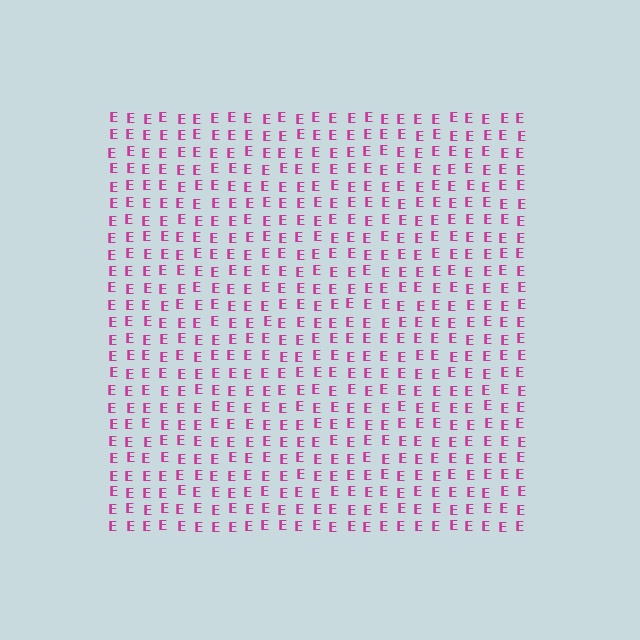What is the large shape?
The large shape is a square.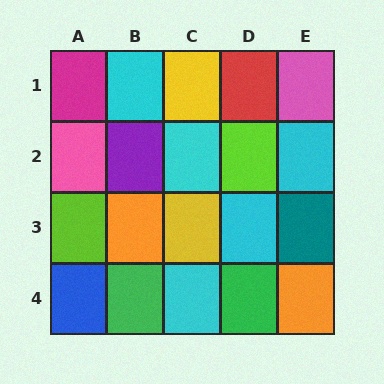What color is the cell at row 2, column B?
Purple.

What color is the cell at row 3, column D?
Cyan.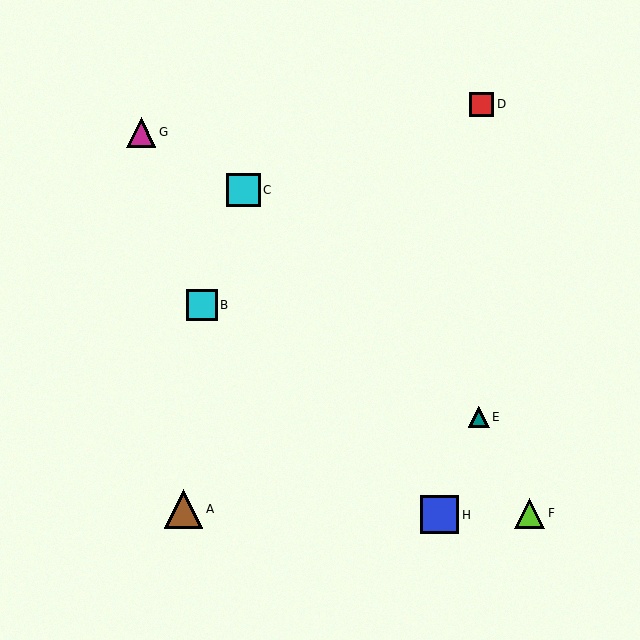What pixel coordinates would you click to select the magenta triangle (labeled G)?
Click at (141, 132) to select the magenta triangle G.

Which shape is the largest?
The brown triangle (labeled A) is the largest.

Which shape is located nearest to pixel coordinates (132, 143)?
The magenta triangle (labeled G) at (141, 132) is nearest to that location.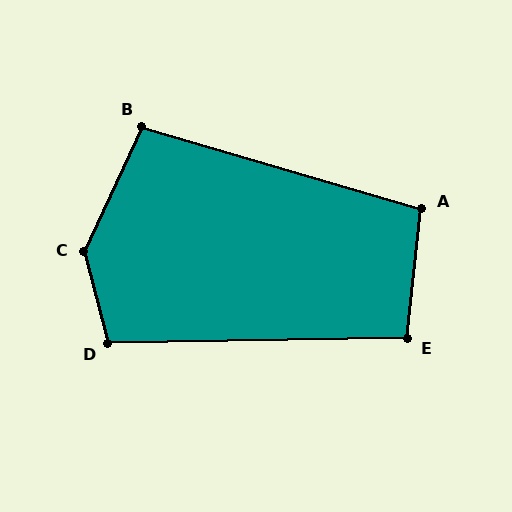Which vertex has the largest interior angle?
C, at approximately 140 degrees.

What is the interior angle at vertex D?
Approximately 104 degrees (obtuse).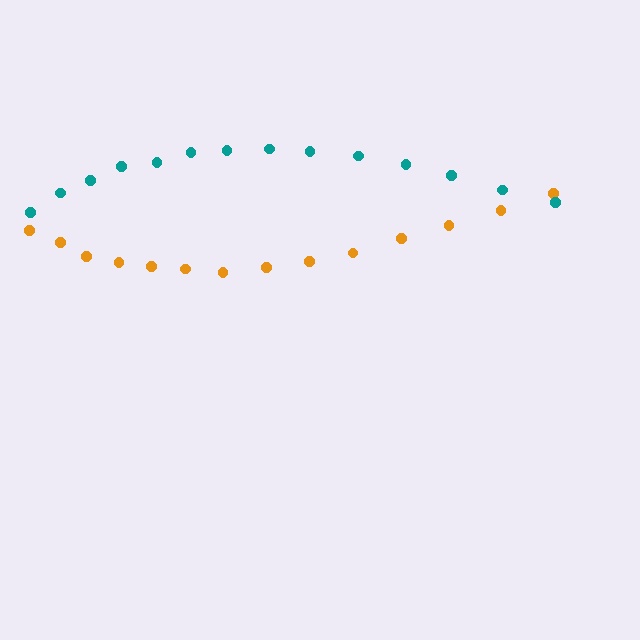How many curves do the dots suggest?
There are 2 distinct paths.